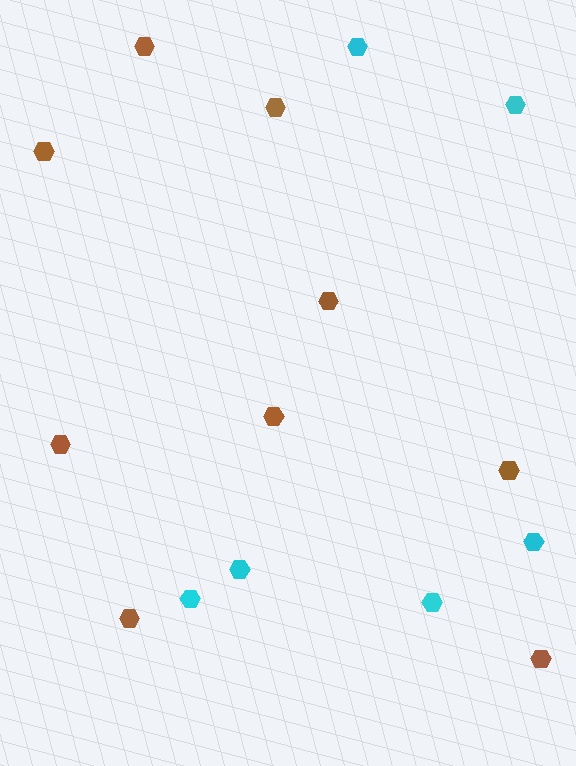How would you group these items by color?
There are 2 groups: one group of brown hexagons (9) and one group of cyan hexagons (6).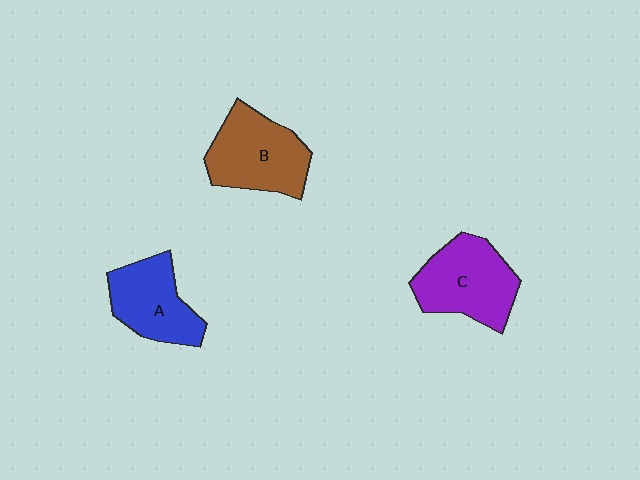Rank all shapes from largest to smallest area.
From largest to smallest: C (purple), B (brown), A (blue).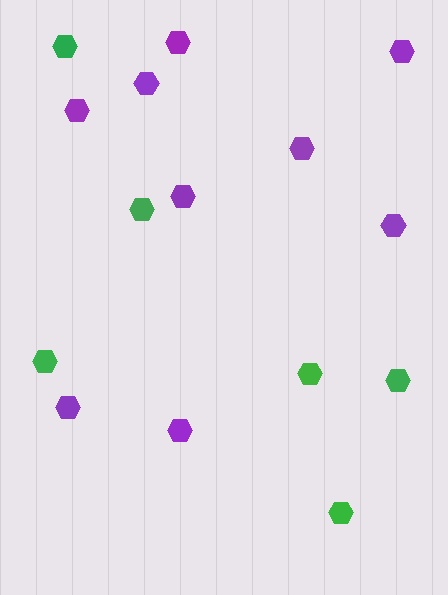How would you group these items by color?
There are 2 groups: one group of green hexagons (6) and one group of purple hexagons (9).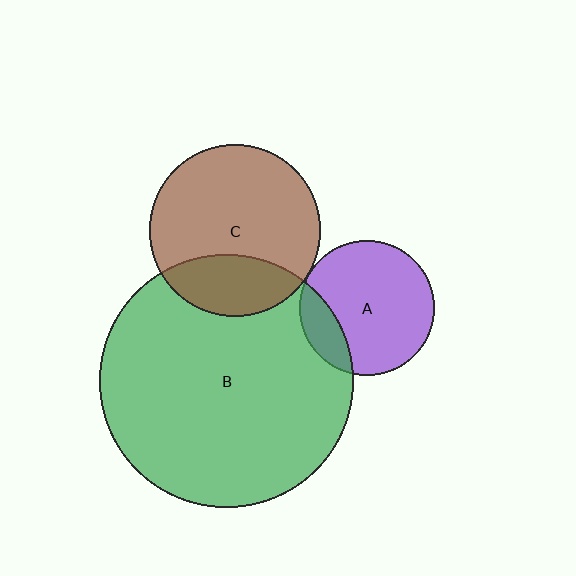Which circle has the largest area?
Circle B (green).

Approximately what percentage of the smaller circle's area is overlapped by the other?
Approximately 5%.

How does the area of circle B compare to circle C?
Approximately 2.2 times.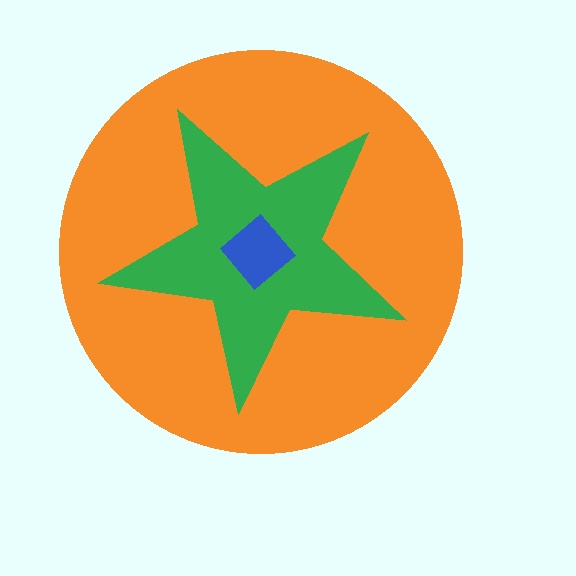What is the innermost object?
The blue diamond.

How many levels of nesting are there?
3.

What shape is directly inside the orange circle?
The green star.